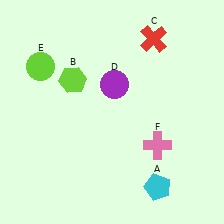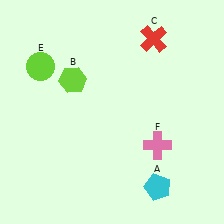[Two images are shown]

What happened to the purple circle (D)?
The purple circle (D) was removed in Image 2. It was in the top-right area of Image 1.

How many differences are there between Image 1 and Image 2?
There is 1 difference between the two images.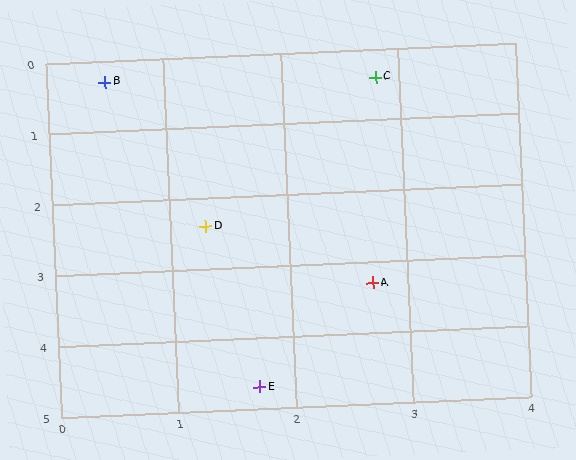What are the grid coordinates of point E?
Point E is at approximately (1.7, 4.7).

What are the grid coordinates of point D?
Point D is at approximately (1.3, 2.4).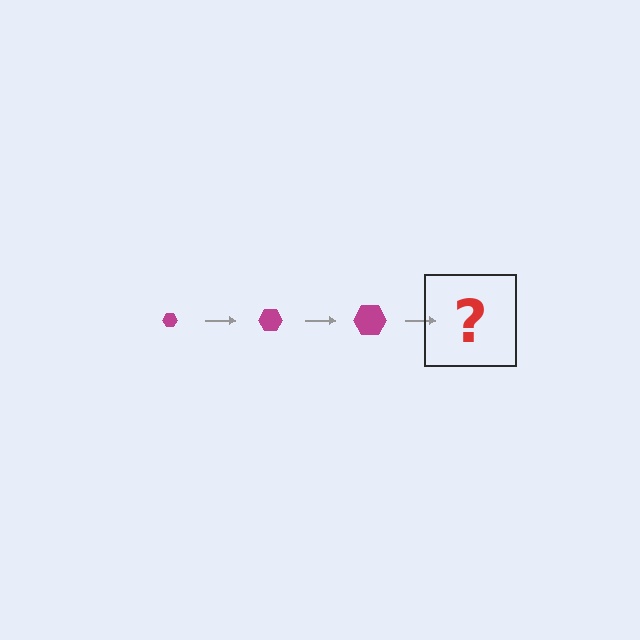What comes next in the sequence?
The next element should be a magenta hexagon, larger than the previous one.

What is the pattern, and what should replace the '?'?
The pattern is that the hexagon gets progressively larger each step. The '?' should be a magenta hexagon, larger than the previous one.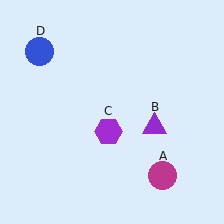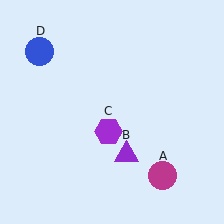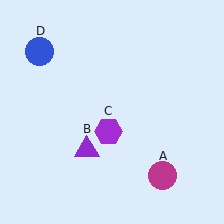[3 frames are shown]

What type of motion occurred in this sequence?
The purple triangle (object B) rotated clockwise around the center of the scene.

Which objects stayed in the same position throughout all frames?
Magenta circle (object A) and purple hexagon (object C) and blue circle (object D) remained stationary.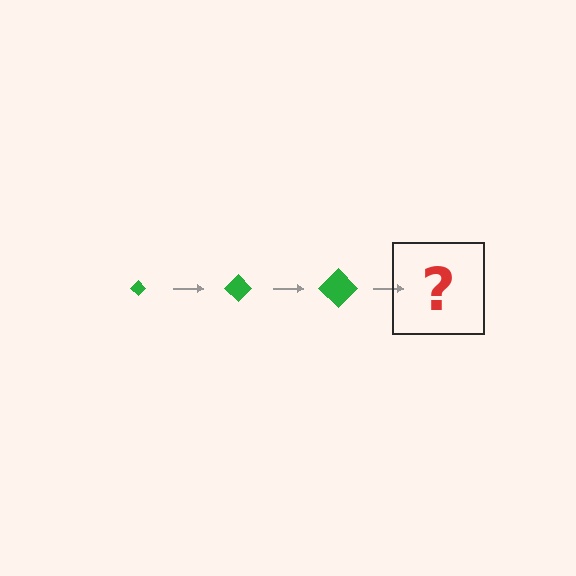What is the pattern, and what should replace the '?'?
The pattern is that the diamond gets progressively larger each step. The '?' should be a green diamond, larger than the previous one.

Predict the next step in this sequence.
The next step is a green diamond, larger than the previous one.